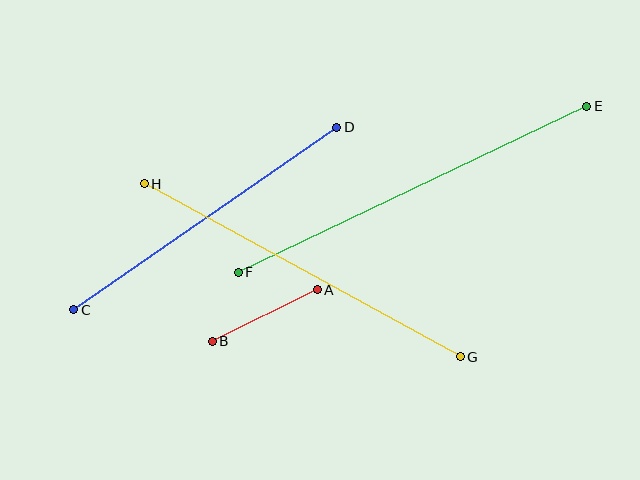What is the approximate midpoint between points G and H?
The midpoint is at approximately (302, 270) pixels.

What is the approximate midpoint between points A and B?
The midpoint is at approximately (265, 315) pixels.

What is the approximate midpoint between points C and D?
The midpoint is at approximately (205, 219) pixels.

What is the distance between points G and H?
The distance is approximately 360 pixels.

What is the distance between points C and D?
The distance is approximately 320 pixels.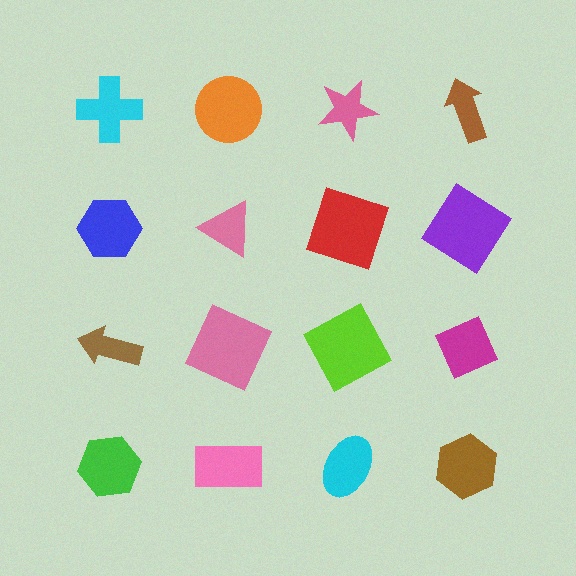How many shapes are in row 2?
4 shapes.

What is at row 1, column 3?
A pink star.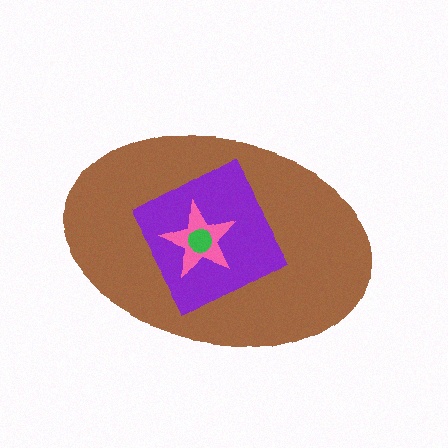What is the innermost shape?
The green circle.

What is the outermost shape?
The brown ellipse.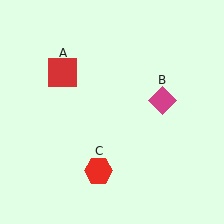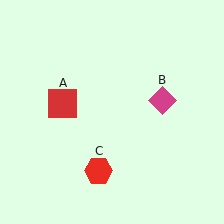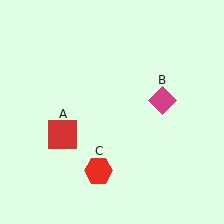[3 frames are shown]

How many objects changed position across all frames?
1 object changed position: red square (object A).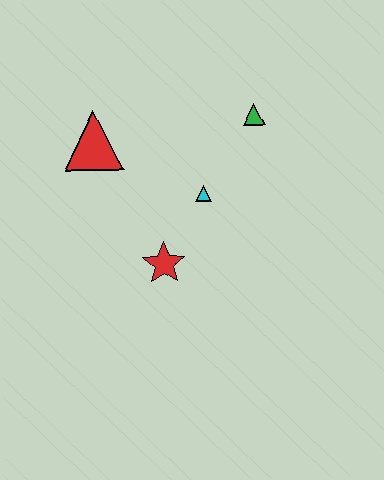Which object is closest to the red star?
The cyan triangle is closest to the red star.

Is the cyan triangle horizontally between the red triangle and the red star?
No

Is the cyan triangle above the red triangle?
No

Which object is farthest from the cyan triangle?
The red triangle is farthest from the cyan triangle.